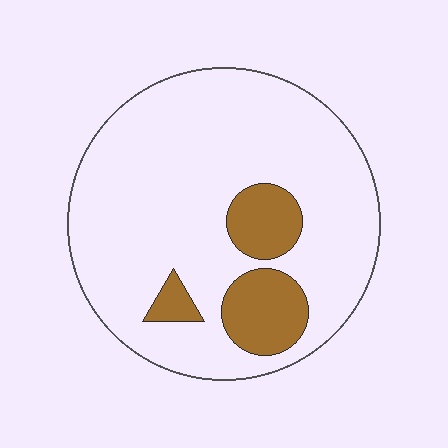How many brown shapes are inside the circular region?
3.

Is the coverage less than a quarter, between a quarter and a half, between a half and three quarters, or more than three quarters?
Less than a quarter.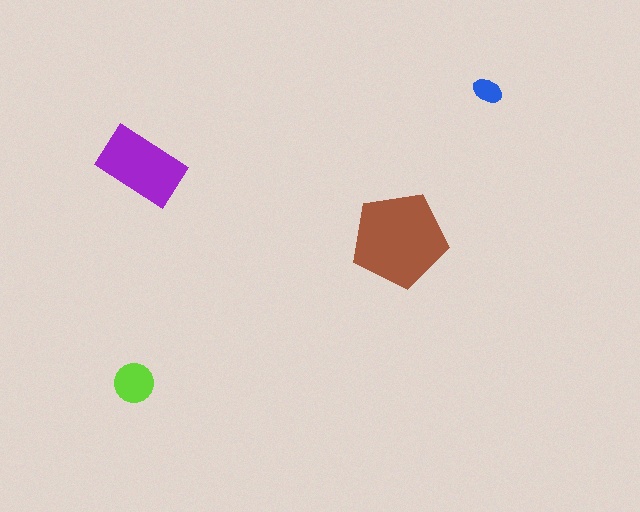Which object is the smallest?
The blue ellipse.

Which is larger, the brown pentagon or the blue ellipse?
The brown pentagon.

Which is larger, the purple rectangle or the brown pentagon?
The brown pentagon.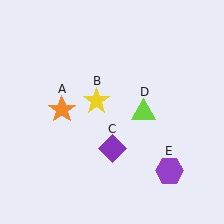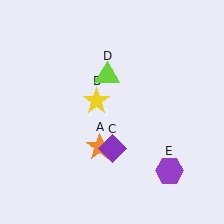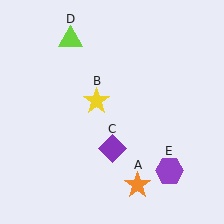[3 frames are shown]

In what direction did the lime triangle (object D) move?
The lime triangle (object D) moved up and to the left.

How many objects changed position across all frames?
2 objects changed position: orange star (object A), lime triangle (object D).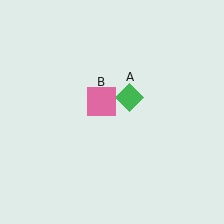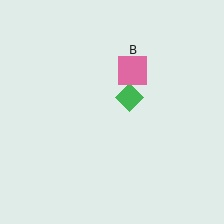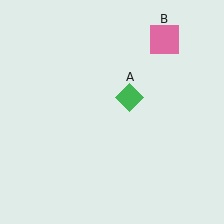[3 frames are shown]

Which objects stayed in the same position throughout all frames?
Green diamond (object A) remained stationary.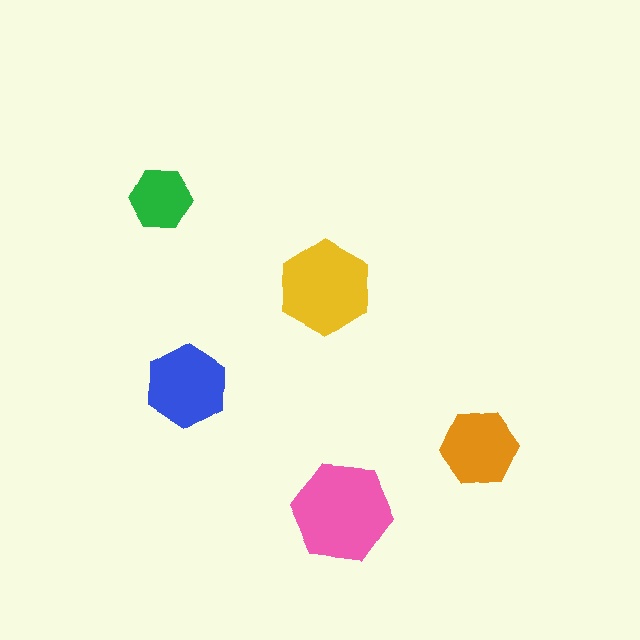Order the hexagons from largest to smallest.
the pink one, the yellow one, the blue one, the orange one, the green one.